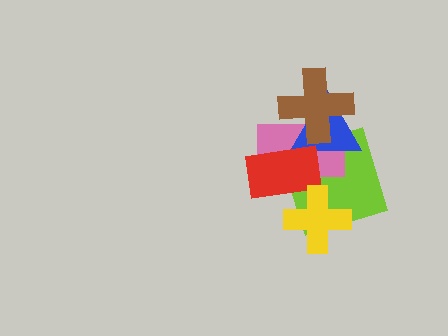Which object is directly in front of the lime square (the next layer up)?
The pink rectangle is directly in front of the lime square.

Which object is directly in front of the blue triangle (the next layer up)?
The red rectangle is directly in front of the blue triangle.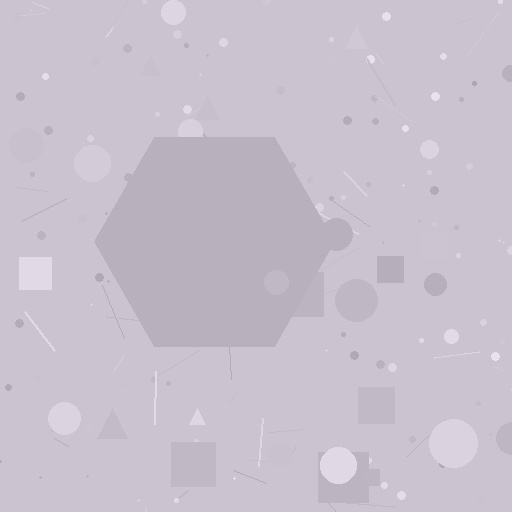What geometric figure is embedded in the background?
A hexagon is embedded in the background.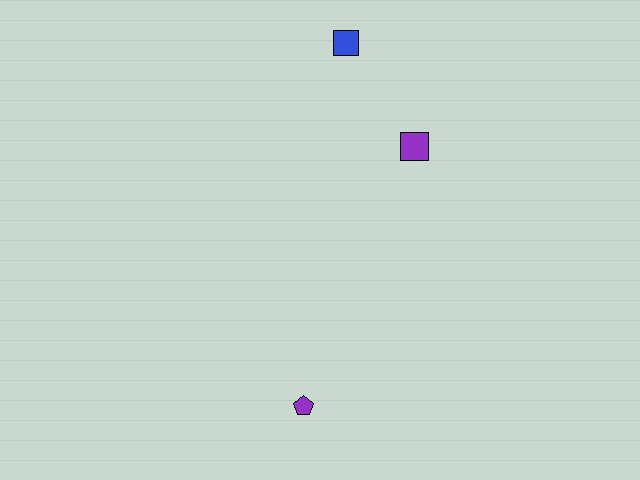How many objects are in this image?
There are 3 objects.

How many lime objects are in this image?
There are no lime objects.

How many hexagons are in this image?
There are no hexagons.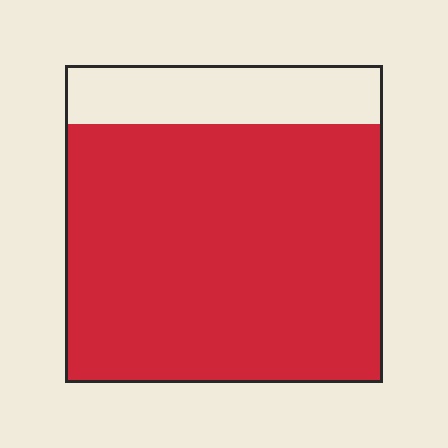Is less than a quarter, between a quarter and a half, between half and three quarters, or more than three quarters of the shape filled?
More than three quarters.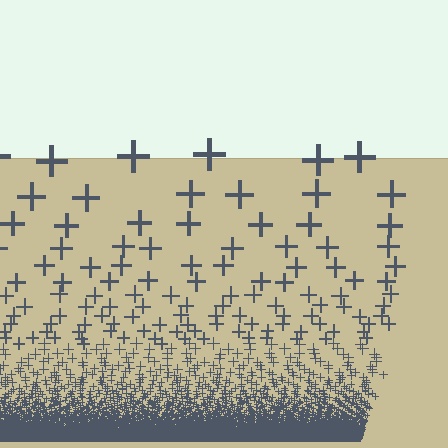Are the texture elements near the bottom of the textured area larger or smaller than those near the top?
Smaller. The gradient is inverted — elements near the bottom are smaller and denser.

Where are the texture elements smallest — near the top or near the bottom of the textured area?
Near the bottom.